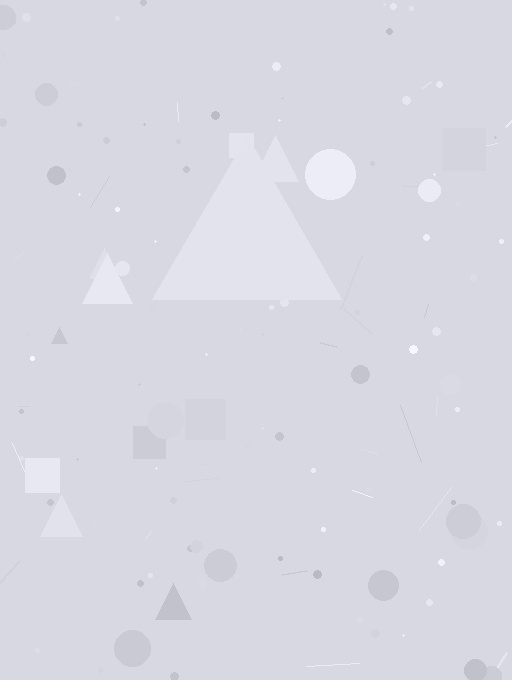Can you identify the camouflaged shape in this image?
The camouflaged shape is a triangle.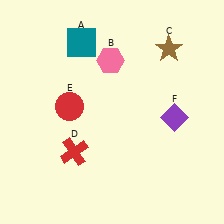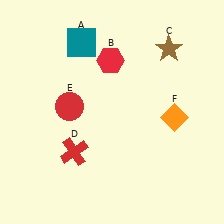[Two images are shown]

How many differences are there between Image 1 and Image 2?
There are 2 differences between the two images.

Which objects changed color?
B changed from pink to red. F changed from purple to orange.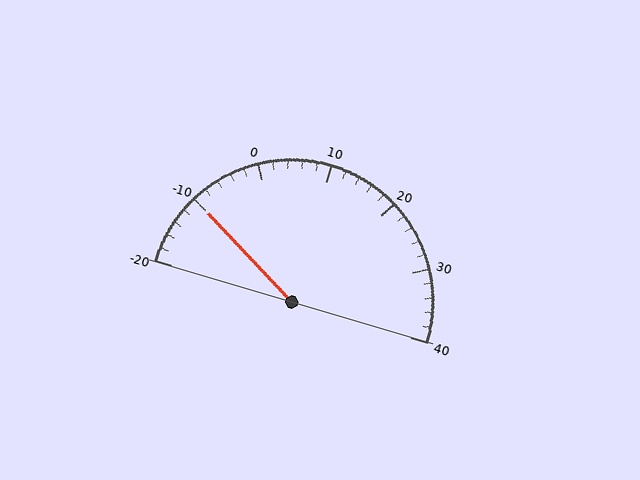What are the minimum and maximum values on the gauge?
The gauge ranges from -20 to 40.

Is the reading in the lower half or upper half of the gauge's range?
The reading is in the lower half of the range (-20 to 40).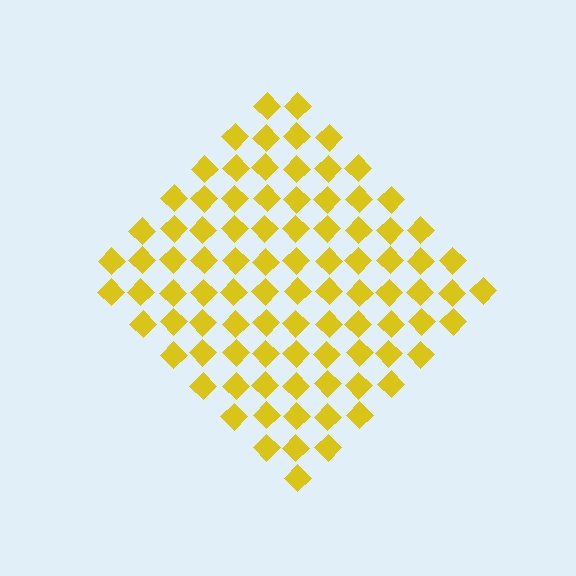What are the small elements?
The small elements are diamonds.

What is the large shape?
The large shape is a diamond.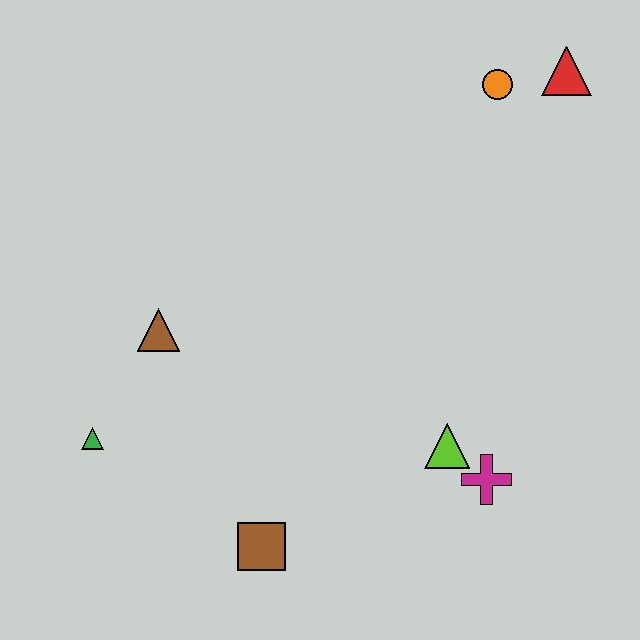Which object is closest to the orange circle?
The red triangle is closest to the orange circle.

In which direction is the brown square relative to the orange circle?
The brown square is below the orange circle.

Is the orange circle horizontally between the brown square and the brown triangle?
No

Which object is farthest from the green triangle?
The red triangle is farthest from the green triangle.